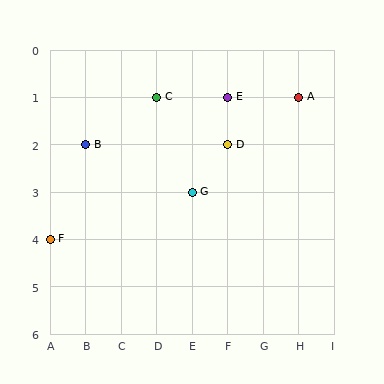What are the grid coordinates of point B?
Point B is at grid coordinates (B, 2).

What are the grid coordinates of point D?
Point D is at grid coordinates (F, 2).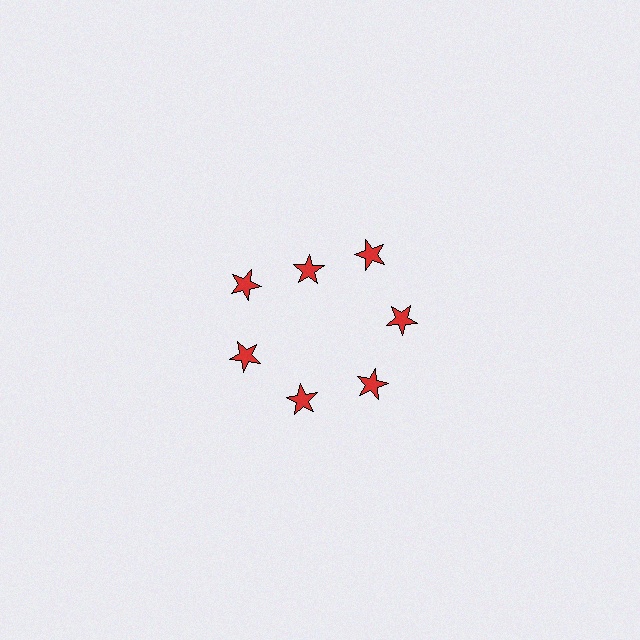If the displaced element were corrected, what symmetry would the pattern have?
It would have 7-fold rotational symmetry — the pattern would map onto itself every 51 degrees.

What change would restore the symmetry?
The symmetry would be restored by moving it outward, back onto the ring so that all 7 stars sit at equal angles and equal distance from the center.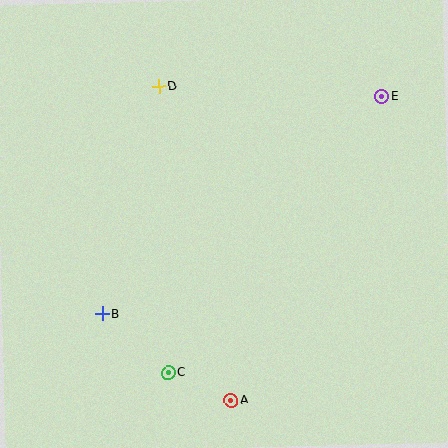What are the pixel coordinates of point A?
Point A is at (231, 400).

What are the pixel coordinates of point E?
Point E is at (381, 96).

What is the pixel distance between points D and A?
The distance between D and A is 322 pixels.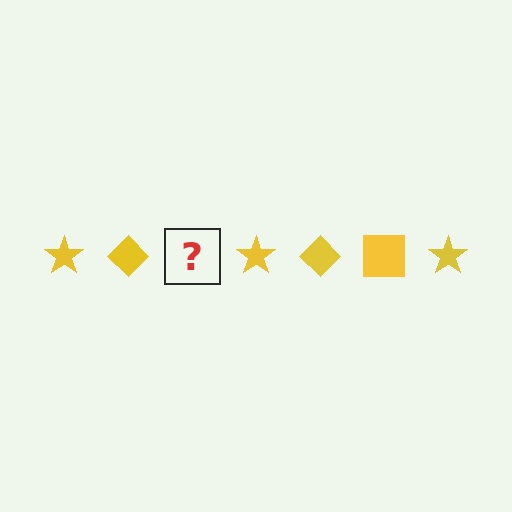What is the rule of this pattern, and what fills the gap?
The rule is that the pattern cycles through star, diamond, square shapes in yellow. The gap should be filled with a yellow square.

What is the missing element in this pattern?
The missing element is a yellow square.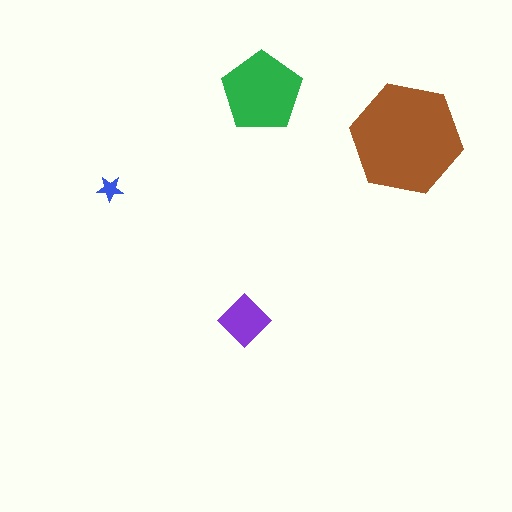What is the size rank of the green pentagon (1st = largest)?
2nd.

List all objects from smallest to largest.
The blue star, the purple diamond, the green pentagon, the brown hexagon.